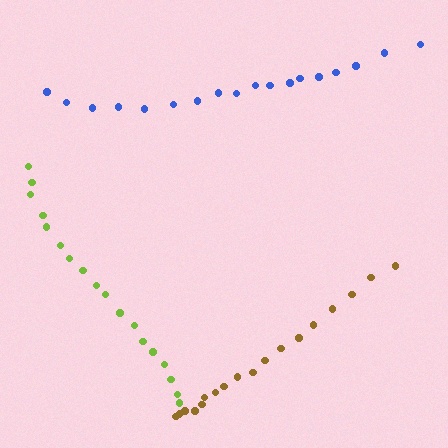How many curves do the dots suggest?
There are 3 distinct paths.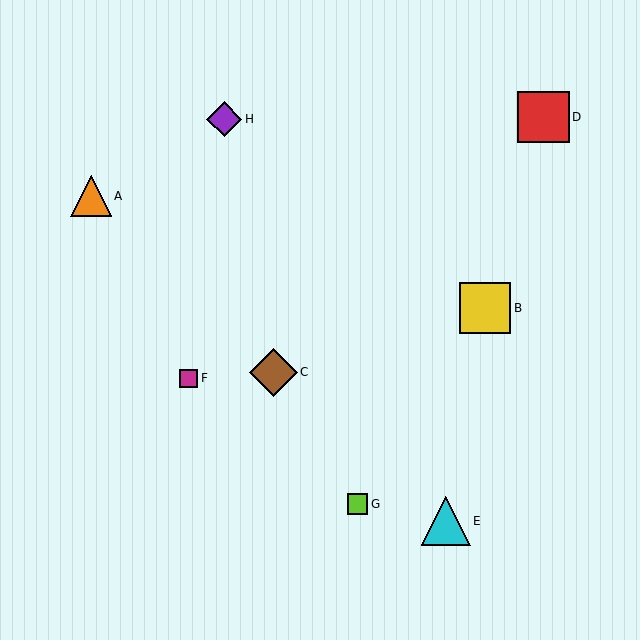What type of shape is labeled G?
Shape G is a lime square.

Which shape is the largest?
The red square (labeled D) is the largest.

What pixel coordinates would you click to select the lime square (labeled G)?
Click at (358, 504) to select the lime square G.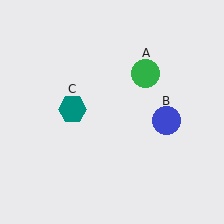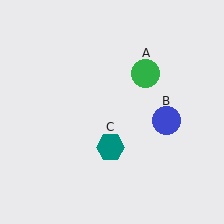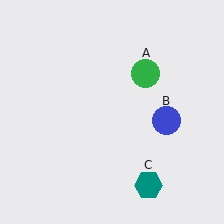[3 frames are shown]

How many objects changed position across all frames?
1 object changed position: teal hexagon (object C).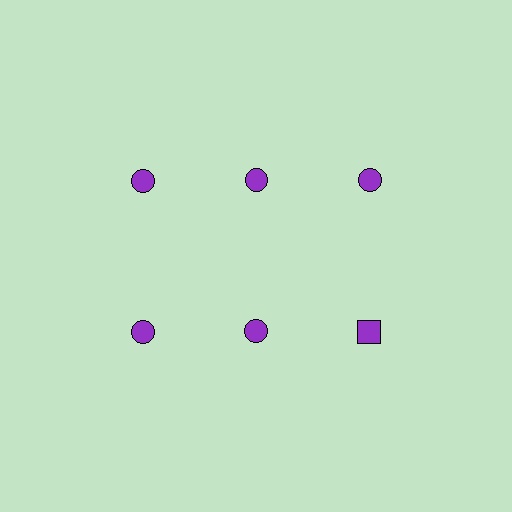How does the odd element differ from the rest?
It has a different shape: square instead of circle.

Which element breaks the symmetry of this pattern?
The purple square in the second row, center column breaks the symmetry. All other shapes are purple circles.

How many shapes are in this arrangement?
There are 6 shapes arranged in a grid pattern.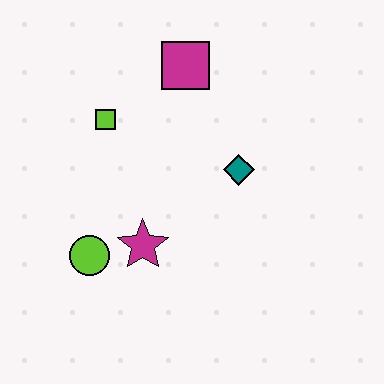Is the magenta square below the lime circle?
No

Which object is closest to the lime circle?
The magenta star is closest to the lime circle.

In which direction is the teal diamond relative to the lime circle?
The teal diamond is to the right of the lime circle.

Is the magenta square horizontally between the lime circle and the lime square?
No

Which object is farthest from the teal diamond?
The lime circle is farthest from the teal diamond.